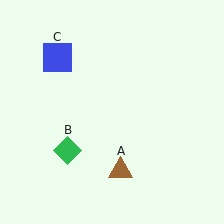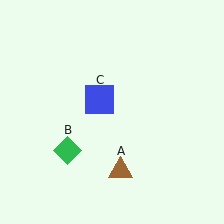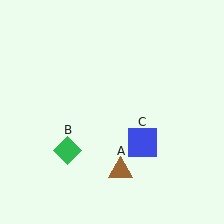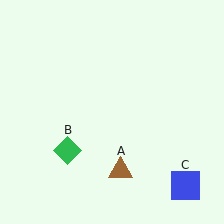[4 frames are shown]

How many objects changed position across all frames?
1 object changed position: blue square (object C).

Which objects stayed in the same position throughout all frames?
Brown triangle (object A) and green diamond (object B) remained stationary.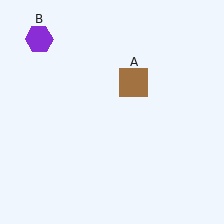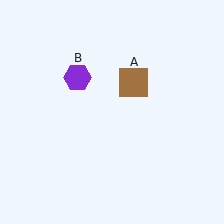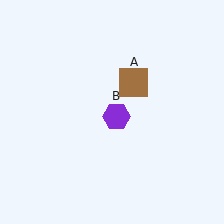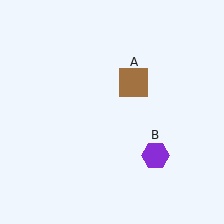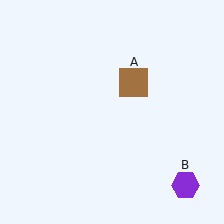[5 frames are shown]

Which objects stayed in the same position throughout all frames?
Brown square (object A) remained stationary.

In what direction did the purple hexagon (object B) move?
The purple hexagon (object B) moved down and to the right.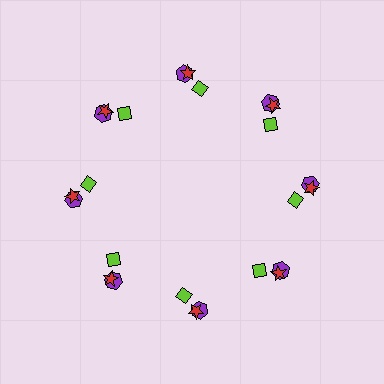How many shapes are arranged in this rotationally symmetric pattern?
There are 24 shapes, arranged in 8 groups of 3.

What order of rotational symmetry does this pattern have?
This pattern has 8-fold rotational symmetry.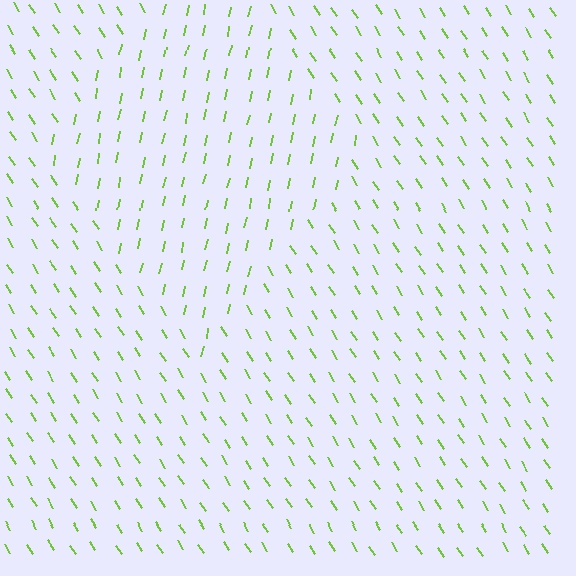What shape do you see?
I see a diamond.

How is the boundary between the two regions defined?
The boundary is defined purely by a change in line orientation (approximately 45 degrees difference). All lines are the same color and thickness.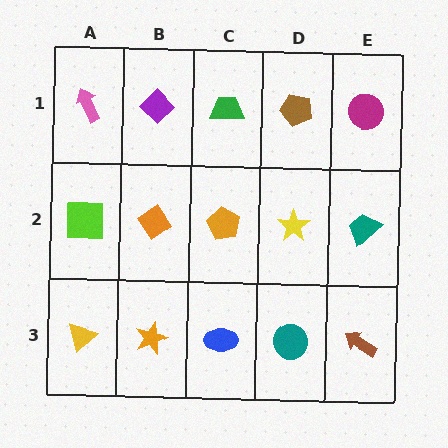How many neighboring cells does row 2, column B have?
4.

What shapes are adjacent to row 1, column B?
An orange diamond (row 2, column B), a pink arrow (row 1, column A), a green trapezoid (row 1, column C).